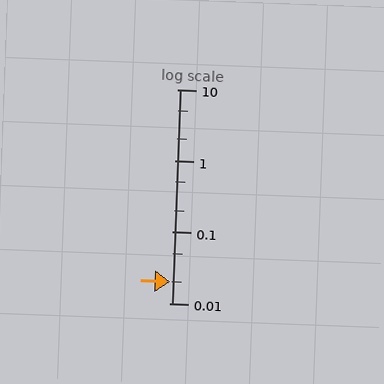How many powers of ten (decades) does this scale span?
The scale spans 3 decades, from 0.01 to 10.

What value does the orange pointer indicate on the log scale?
The pointer indicates approximately 0.02.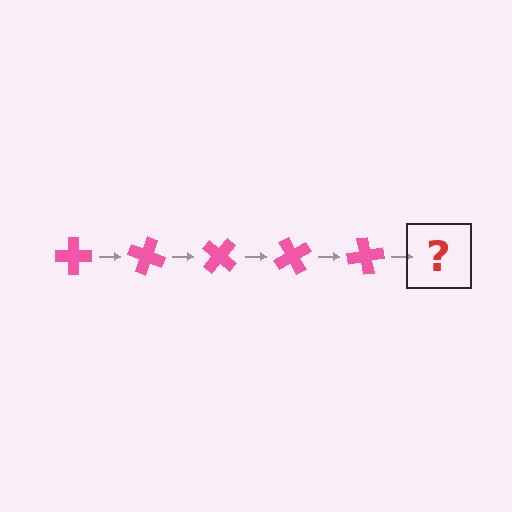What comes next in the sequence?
The next element should be a pink cross rotated 100 degrees.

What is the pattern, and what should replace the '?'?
The pattern is that the cross rotates 20 degrees each step. The '?' should be a pink cross rotated 100 degrees.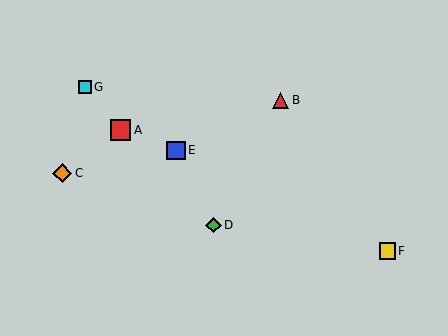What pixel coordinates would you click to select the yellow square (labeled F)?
Click at (387, 251) to select the yellow square F.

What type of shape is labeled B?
Shape B is a red triangle.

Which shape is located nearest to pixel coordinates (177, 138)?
The blue square (labeled E) at (176, 150) is nearest to that location.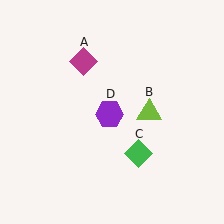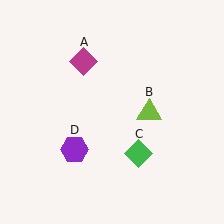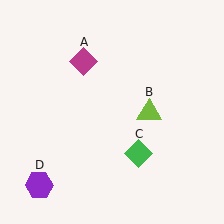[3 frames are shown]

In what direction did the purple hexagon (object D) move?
The purple hexagon (object D) moved down and to the left.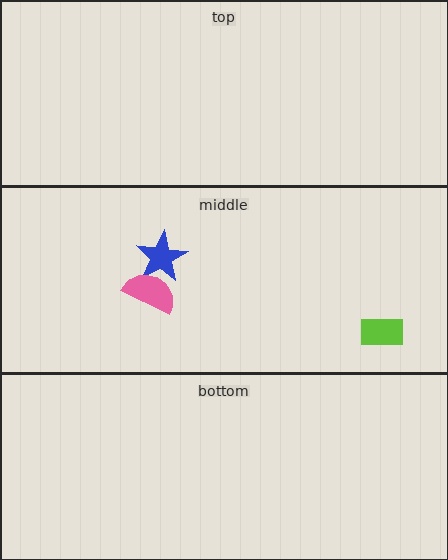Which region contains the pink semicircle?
The middle region.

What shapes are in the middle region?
The blue star, the pink semicircle, the lime rectangle.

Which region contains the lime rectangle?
The middle region.